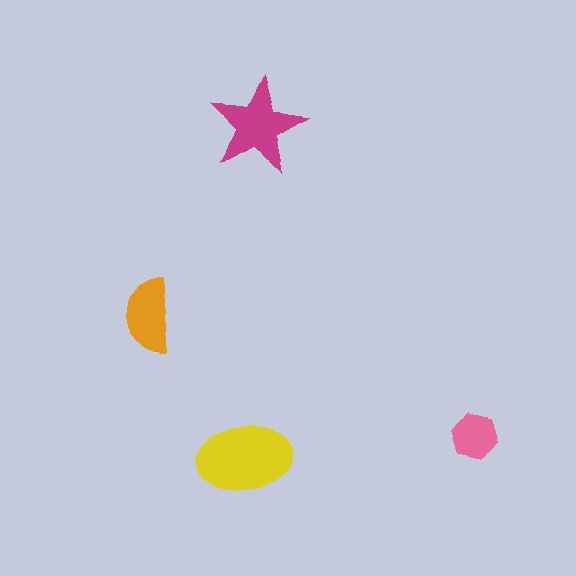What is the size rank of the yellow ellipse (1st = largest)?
1st.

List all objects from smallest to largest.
The pink hexagon, the orange semicircle, the magenta star, the yellow ellipse.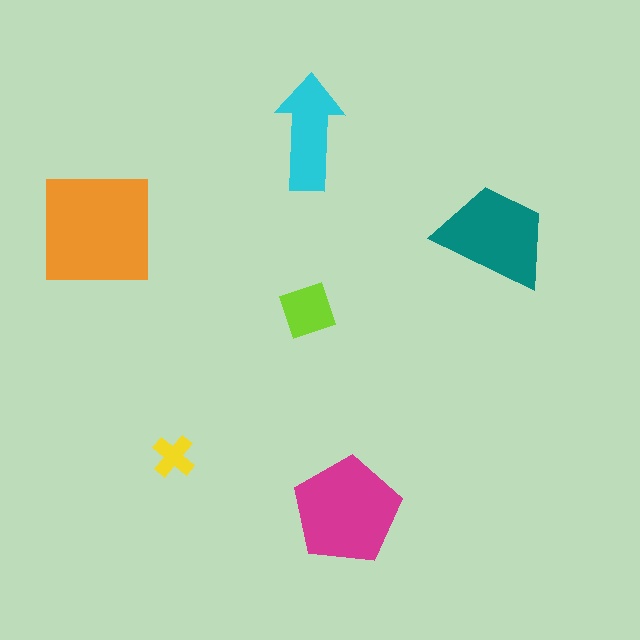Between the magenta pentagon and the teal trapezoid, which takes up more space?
The magenta pentagon.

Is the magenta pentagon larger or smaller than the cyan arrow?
Larger.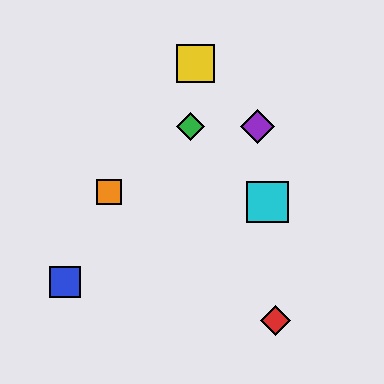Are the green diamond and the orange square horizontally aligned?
No, the green diamond is at y≈127 and the orange square is at y≈192.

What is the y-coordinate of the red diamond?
The red diamond is at y≈321.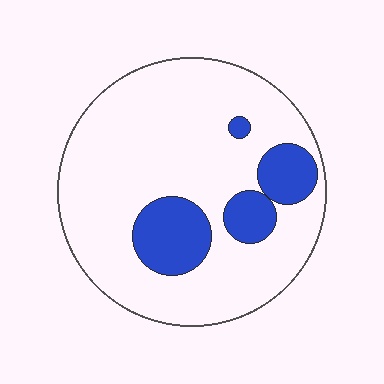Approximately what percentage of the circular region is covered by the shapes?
Approximately 20%.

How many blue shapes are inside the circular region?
4.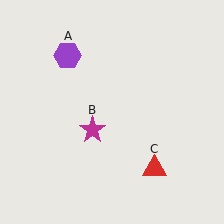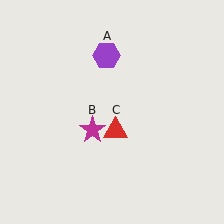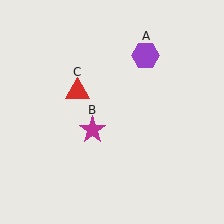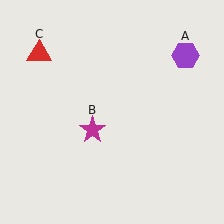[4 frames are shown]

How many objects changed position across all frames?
2 objects changed position: purple hexagon (object A), red triangle (object C).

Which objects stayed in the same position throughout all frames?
Magenta star (object B) remained stationary.